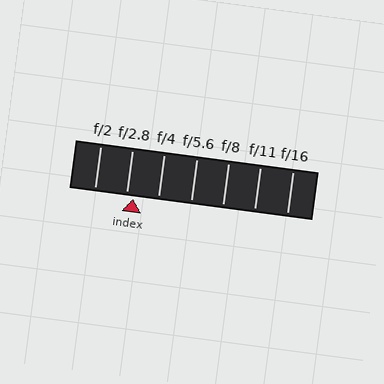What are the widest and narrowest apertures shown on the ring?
The widest aperture shown is f/2 and the narrowest is f/16.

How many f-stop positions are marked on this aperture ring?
There are 7 f-stop positions marked.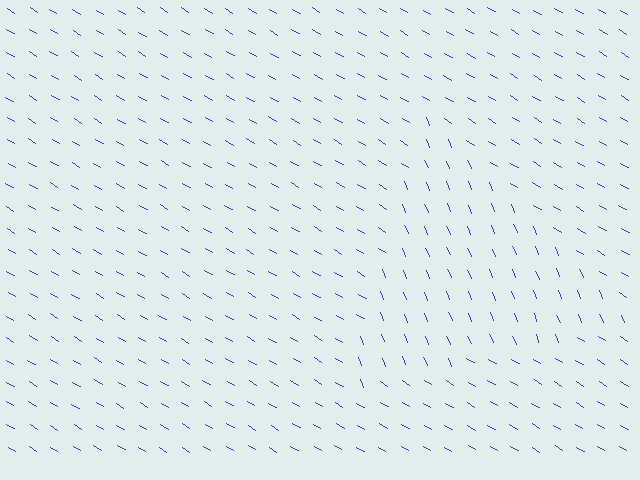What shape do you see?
I see a triangle.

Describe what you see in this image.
The image is filled with small blue line segments. A triangle region in the image has lines oriented differently from the surrounding lines, creating a visible texture boundary.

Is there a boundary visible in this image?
Yes, there is a texture boundary formed by a change in line orientation.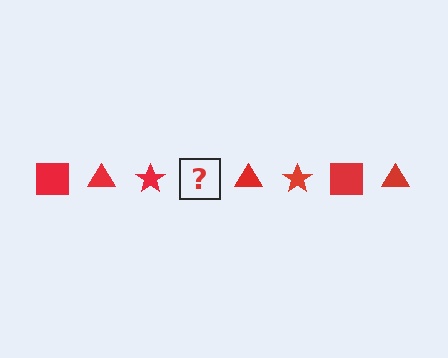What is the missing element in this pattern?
The missing element is a red square.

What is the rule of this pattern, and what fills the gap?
The rule is that the pattern cycles through square, triangle, star shapes in red. The gap should be filled with a red square.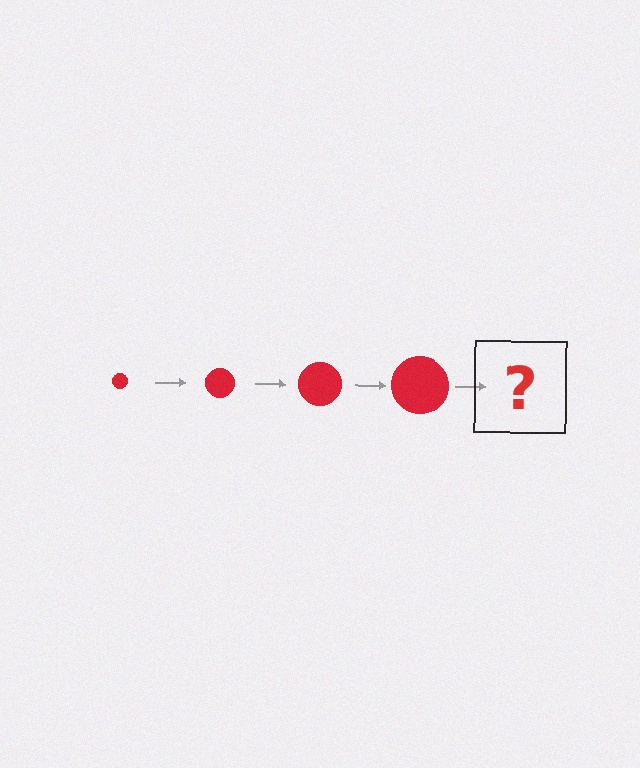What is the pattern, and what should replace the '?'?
The pattern is that the circle gets progressively larger each step. The '?' should be a red circle, larger than the previous one.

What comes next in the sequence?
The next element should be a red circle, larger than the previous one.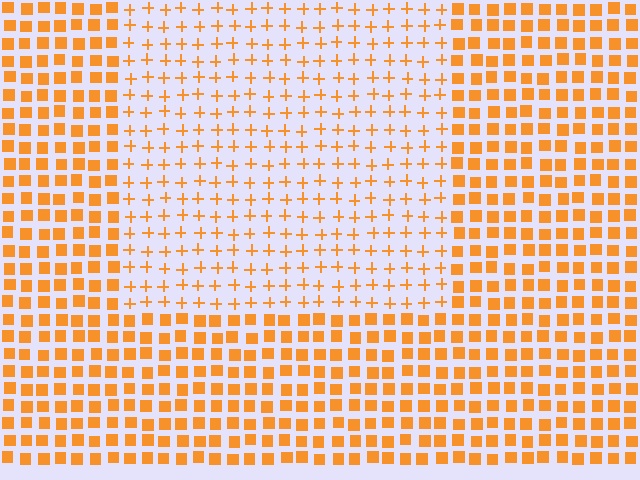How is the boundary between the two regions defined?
The boundary is defined by a change in element shape: plus signs inside vs. squares outside. All elements share the same color and spacing.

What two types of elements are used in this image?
The image uses plus signs inside the rectangle region and squares outside it.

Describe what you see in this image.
The image is filled with small orange elements arranged in a uniform grid. A rectangle-shaped region contains plus signs, while the surrounding area contains squares. The boundary is defined purely by the change in element shape.